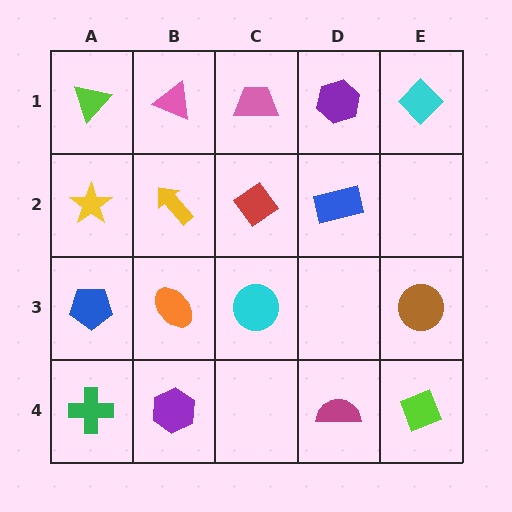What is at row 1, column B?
A pink triangle.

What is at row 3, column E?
A brown circle.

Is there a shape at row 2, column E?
No, that cell is empty.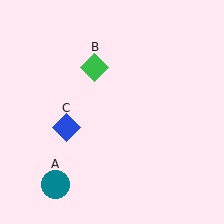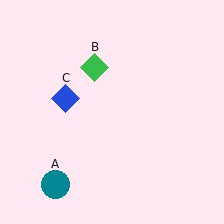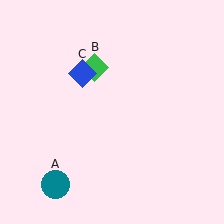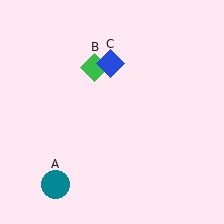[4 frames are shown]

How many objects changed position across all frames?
1 object changed position: blue diamond (object C).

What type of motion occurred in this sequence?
The blue diamond (object C) rotated clockwise around the center of the scene.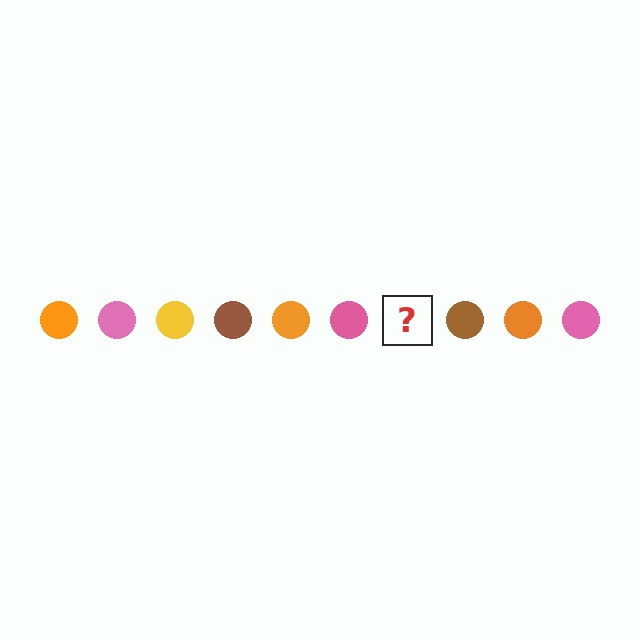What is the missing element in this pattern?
The missing element is a yellow circle.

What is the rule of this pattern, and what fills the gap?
The rule is that the pattern cycles through orange, pink, yellow, brown circles. The gap should be filled with a yellow circle.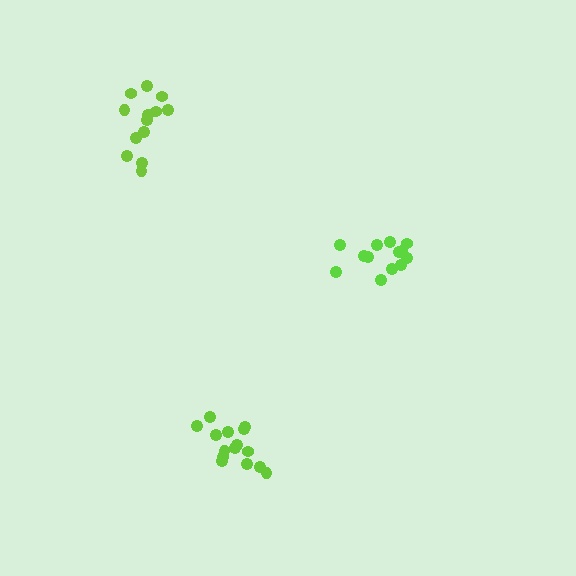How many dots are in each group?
Group 1: 13 dots, Group 2: 13 dots, Group 3: 15 dots (41 total).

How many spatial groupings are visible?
There are 3 spatial groupings.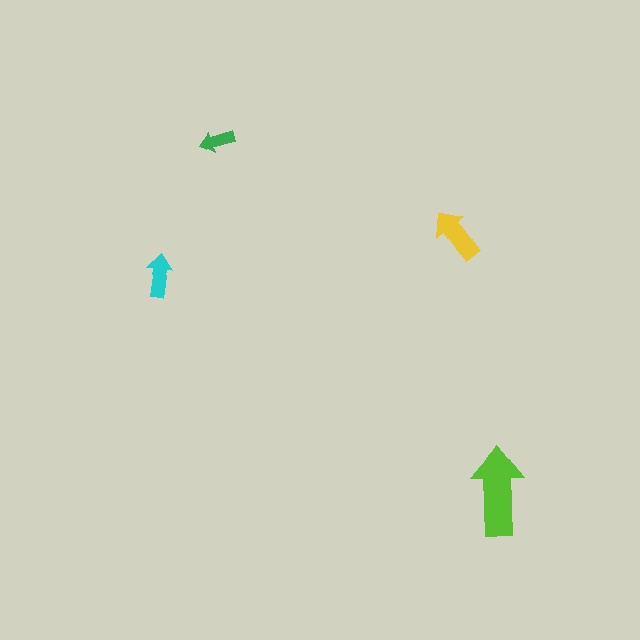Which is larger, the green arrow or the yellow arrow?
The yellow one.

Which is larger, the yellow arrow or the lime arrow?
The lime one.